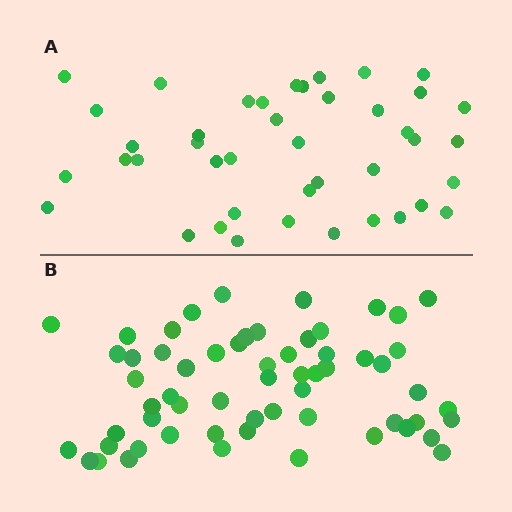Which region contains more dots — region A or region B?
Region B (the bottom region) has more dots.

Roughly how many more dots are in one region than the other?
Region B has approximately 20 more dots than region A.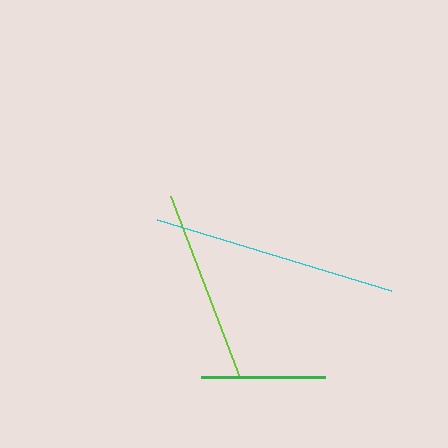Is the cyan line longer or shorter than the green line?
The cyan line is longer than the green line.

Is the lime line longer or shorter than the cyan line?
The cyan line is longer than the lime line.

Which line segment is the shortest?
The green line is the shortest at approximately 124 pixels.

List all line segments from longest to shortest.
From longest to shortest: cyan, lime, green.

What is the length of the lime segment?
The lime segment is approximately 194 pixels long.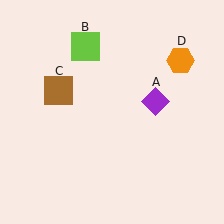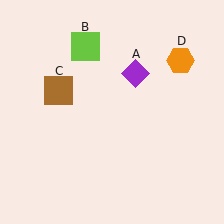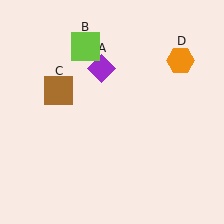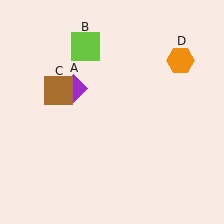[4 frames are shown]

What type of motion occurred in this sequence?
The purple diamond (object A) rotated counterclockwise around the center of the scene.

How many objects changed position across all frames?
1 object changed position: purple diamond (object A).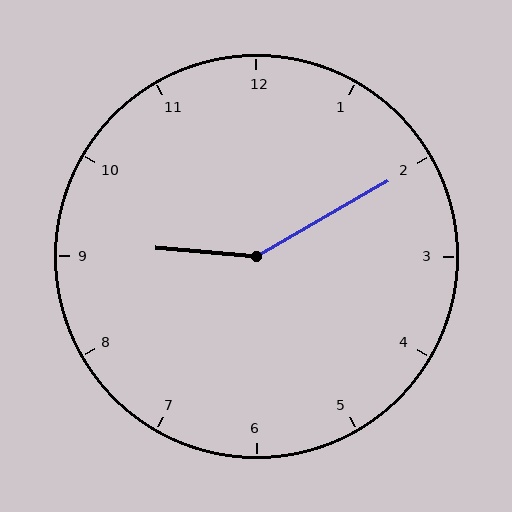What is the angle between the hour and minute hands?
Approximately 145 degrees.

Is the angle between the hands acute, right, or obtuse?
It is obtuse.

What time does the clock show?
9:10.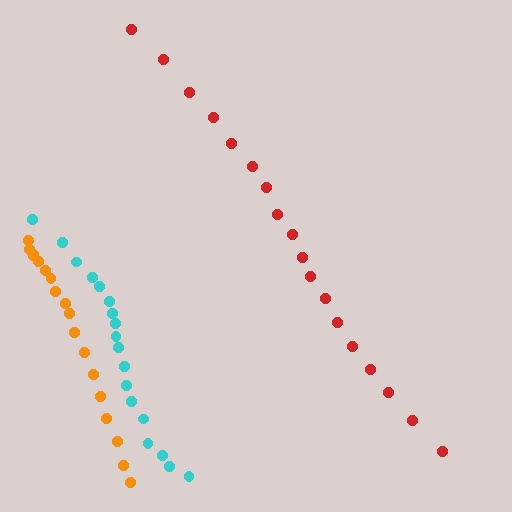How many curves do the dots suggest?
There are 3 distinct paths.